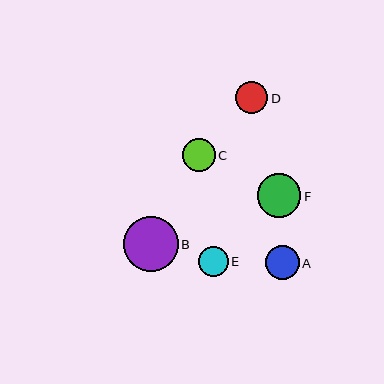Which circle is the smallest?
Circle E is the smallest with a size of approximately 30 pixels.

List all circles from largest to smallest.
From largest to smallest: B, F, A, C, D, E.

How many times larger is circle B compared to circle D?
Circle B is approximately 1.7 times the size of circle D.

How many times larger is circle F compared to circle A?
Circle F is approximately 1.3 times the size of circle A.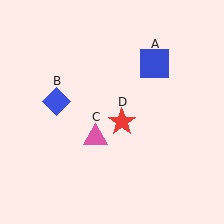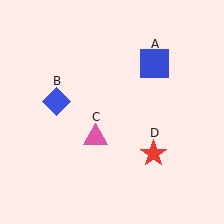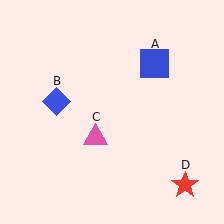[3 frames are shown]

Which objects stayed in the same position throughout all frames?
Blue square (object A) and blue diamond (object B) and pink triangle (object C) remained stationary.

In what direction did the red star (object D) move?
The red star (object D) moved down and to the right.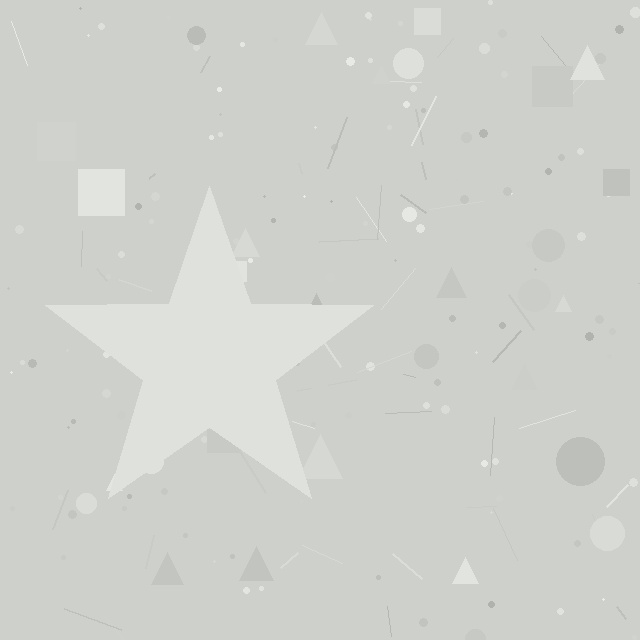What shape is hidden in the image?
A star is hidden in the image.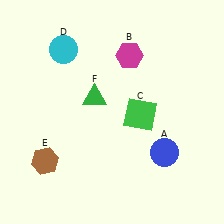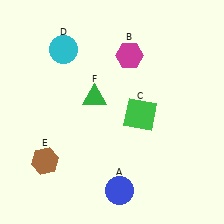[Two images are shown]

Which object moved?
The blue circle (A) moved left.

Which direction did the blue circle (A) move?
The blue circle (A) moved left.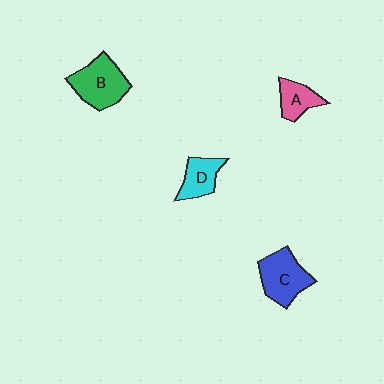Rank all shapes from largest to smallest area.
From largest to smallest: B (green), C (blue), D (cyan), A (pink).